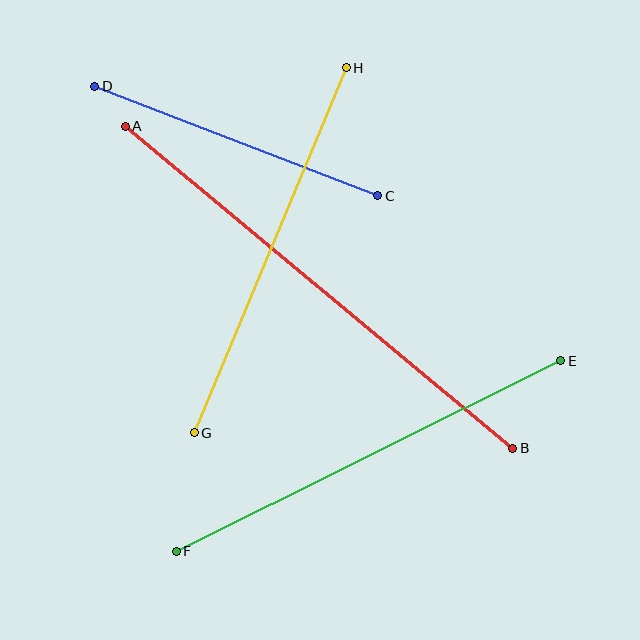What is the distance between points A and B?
The distance is approximately 504 pixels.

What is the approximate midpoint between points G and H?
The midpoint is at approximately (270, 250) pixels.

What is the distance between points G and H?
The distance is approximately 395 pixels.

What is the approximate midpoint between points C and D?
The midpoint is at approximately (236, 141) pixels.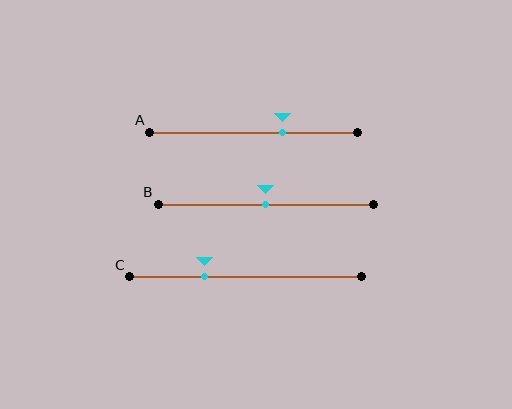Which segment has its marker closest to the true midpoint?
Segment B has its marker closest to the true midpoint.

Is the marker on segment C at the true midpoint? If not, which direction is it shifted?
No, the marker on segment C is shifted to the left by about 18% of the segment length.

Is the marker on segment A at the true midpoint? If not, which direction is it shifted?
No, the marker on segment A is shifted to the right by about 14% of the segment length.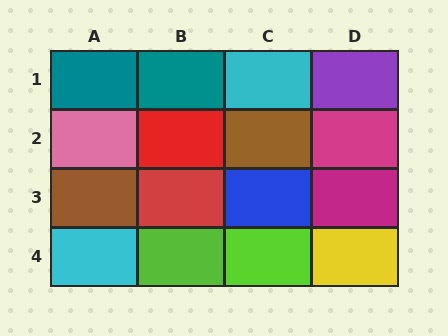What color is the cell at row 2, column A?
Pink.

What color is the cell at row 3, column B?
Red.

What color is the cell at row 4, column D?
Yellow.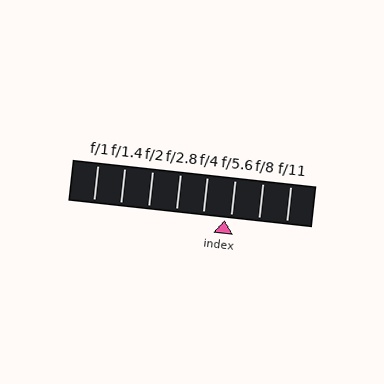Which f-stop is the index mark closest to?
The index mark is closest to f/5.6.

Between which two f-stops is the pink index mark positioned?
The index mark is between f/4 and f/5.6.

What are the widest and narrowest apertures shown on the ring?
The widest aperture shown is f/1 and the narrowest is f/11.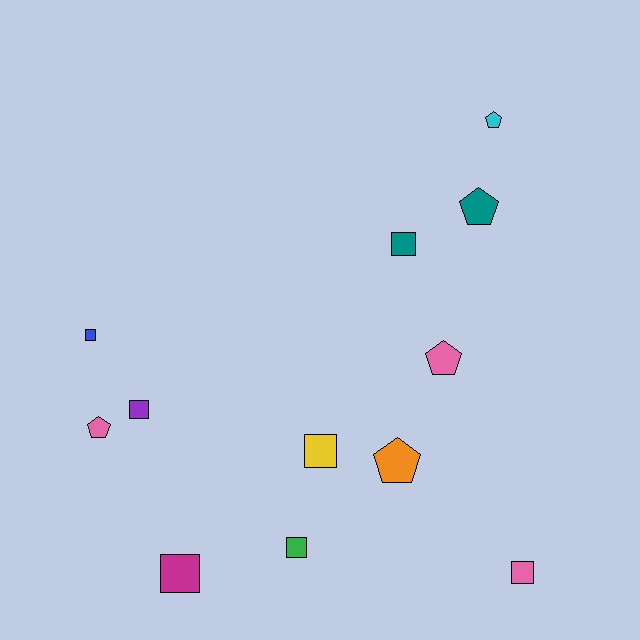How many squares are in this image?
There are 7 squares.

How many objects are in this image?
There are 12 objects.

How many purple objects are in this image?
There is 1 purple object.